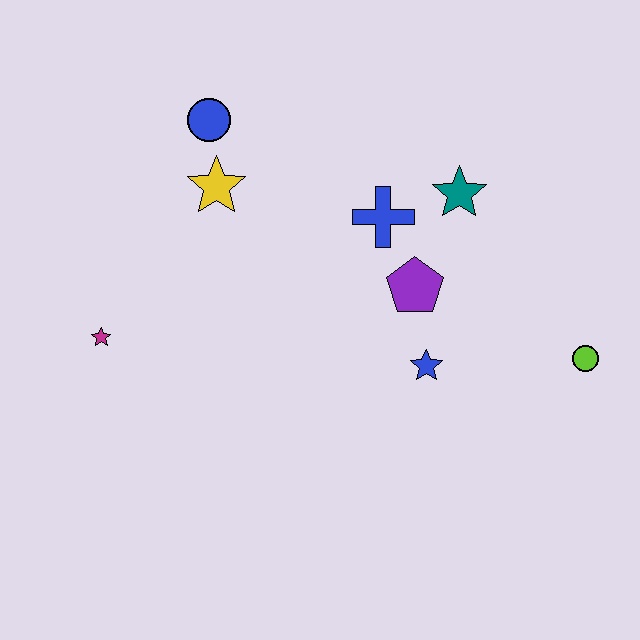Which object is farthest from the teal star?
The magenta star is farthest from the teal star.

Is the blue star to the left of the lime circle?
Yes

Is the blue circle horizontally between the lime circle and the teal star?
No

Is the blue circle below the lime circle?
No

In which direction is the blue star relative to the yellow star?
The blue star is to the right of the yellow star.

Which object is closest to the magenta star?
The yellow star is closest to the magenta star.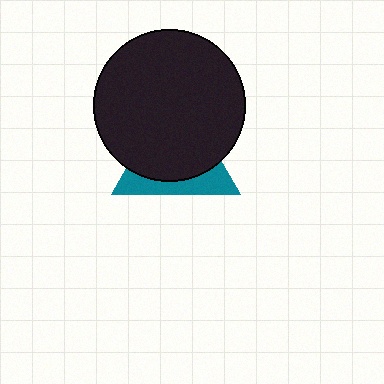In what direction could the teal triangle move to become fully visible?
The teal triangle could move down. That would shift it out from behind the black circle entirely.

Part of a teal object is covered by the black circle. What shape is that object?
It is a triangle.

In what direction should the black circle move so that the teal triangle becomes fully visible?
The black circle should move up. That is the shortest direction to clear the overlap and leave the teal triangle fully visible.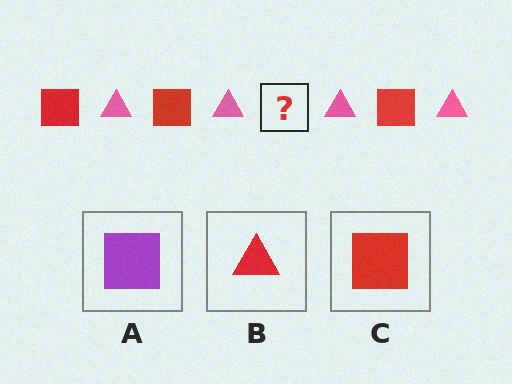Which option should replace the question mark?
Option C.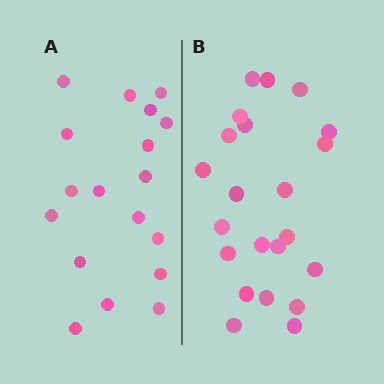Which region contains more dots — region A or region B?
Region B (the right region) has more dots.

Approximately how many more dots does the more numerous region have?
Region B has about 4 more dots than region A.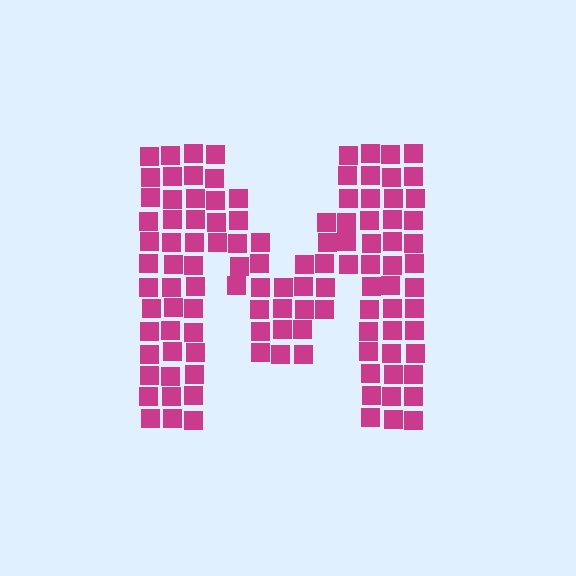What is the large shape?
The large shape is the letter M.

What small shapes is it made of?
It is made of small squares.